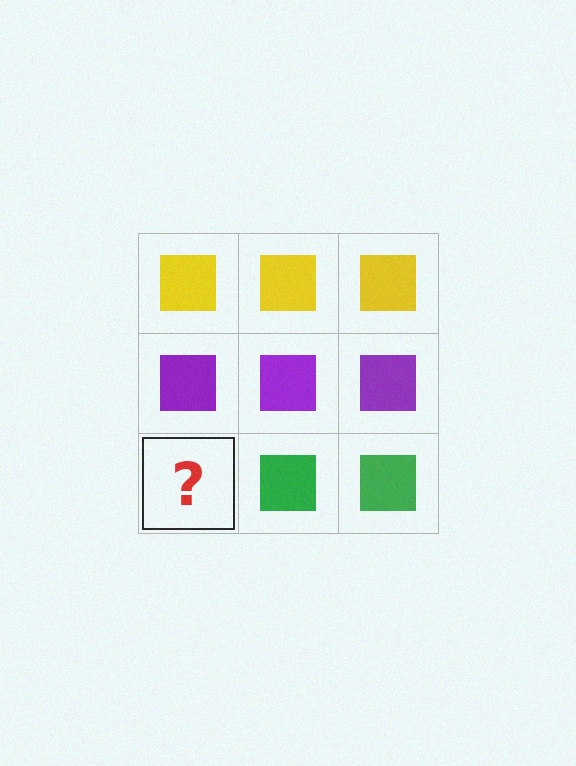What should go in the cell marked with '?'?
The missing cell should contain a green square.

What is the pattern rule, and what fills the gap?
The rule is that each row has a consistent color. The gap should be filled with a green square.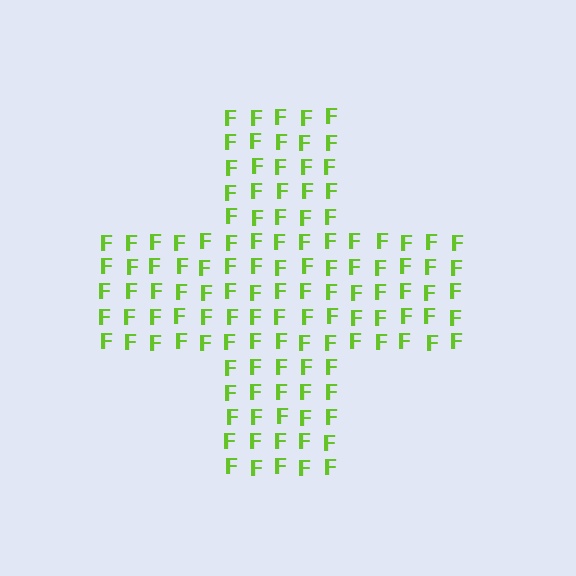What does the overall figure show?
The overall figure shows a cross.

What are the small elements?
The small elements are letter F's.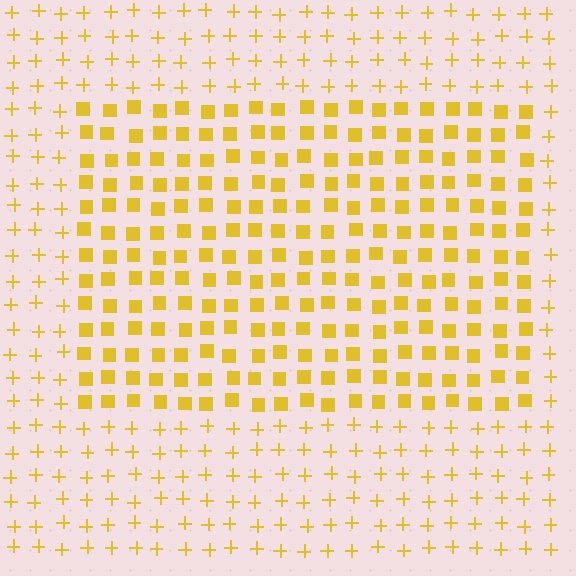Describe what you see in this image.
The image is filled with small yellow elements arranged in a uniform grid. A rectangle-shaped region contains squares, while the surrounding area contains plus signs. The boundary is defined purely by the change in element shape.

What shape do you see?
I see a rectangle.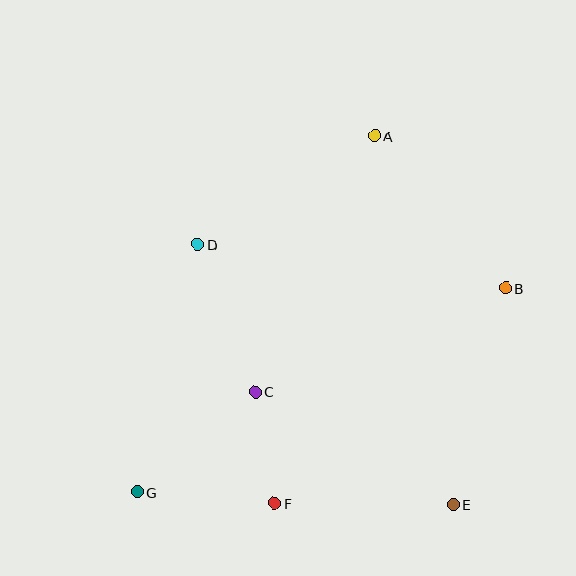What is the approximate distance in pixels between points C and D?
The distance between C and D is approximately 158 pixels.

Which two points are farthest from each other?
Points A and G are farthest from each other.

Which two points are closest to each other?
Points C and F are closest to each other.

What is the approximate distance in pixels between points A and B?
The distance between A and B is approximately 201 pixels.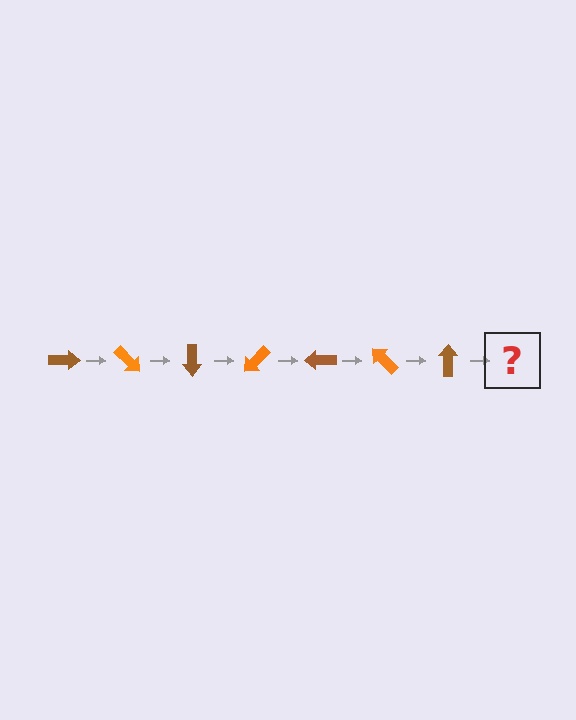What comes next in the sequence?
The next element should be an orange arrow, rotated 315 degrees from the start.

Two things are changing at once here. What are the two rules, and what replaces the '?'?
The two rules are that it rotates 45 degrees each step and the color cycles through brown and orange. The '?' should be an orange arrow, rotated 315 degrees from the start.